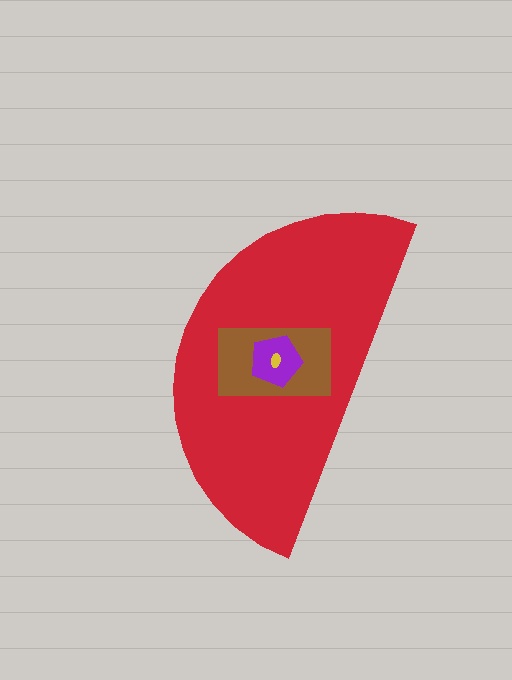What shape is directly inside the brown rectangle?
The purple pentagon.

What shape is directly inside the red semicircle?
The brown rectangle.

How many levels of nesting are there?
4.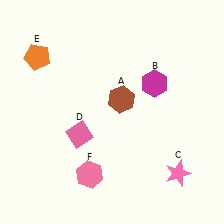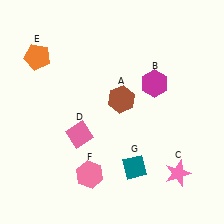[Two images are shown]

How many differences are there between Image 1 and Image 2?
There is 1 difference between the two images.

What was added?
A teal diamond (G) was added in Image 2.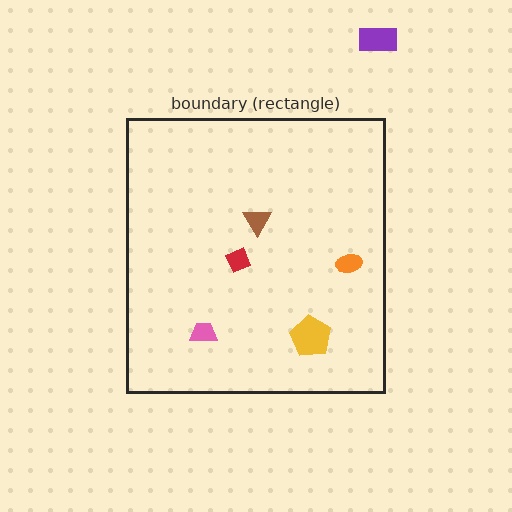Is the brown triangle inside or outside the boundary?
Inside.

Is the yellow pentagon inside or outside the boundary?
Inside.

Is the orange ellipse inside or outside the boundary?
Inside.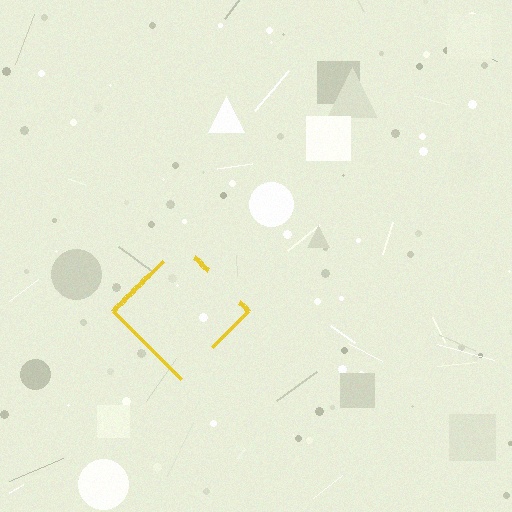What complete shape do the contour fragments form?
The contour fragments form a diamond.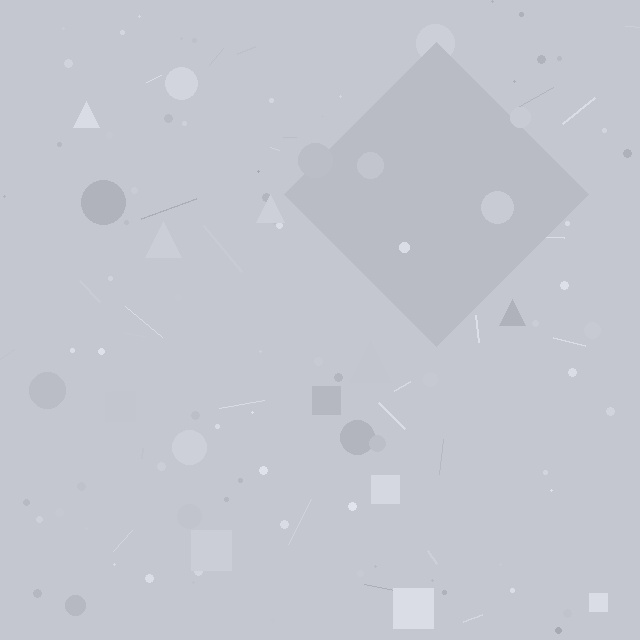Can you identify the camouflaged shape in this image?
The camouflaged shape is a diamond.